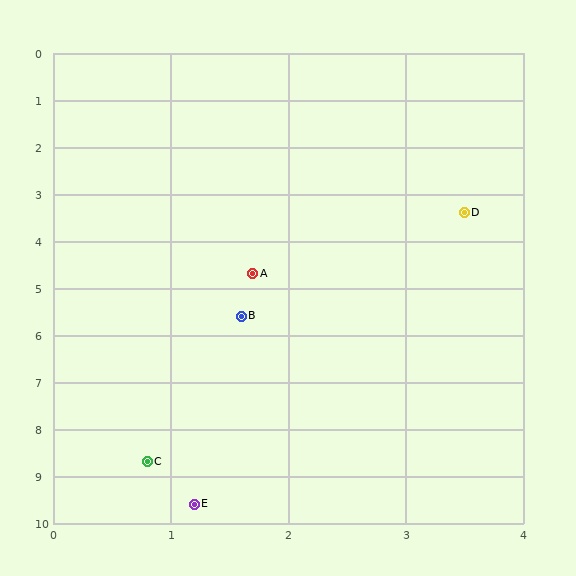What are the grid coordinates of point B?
Point B is at approximately (1.6, 5.6).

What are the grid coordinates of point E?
Point E is at approximately (1.2, 9.6).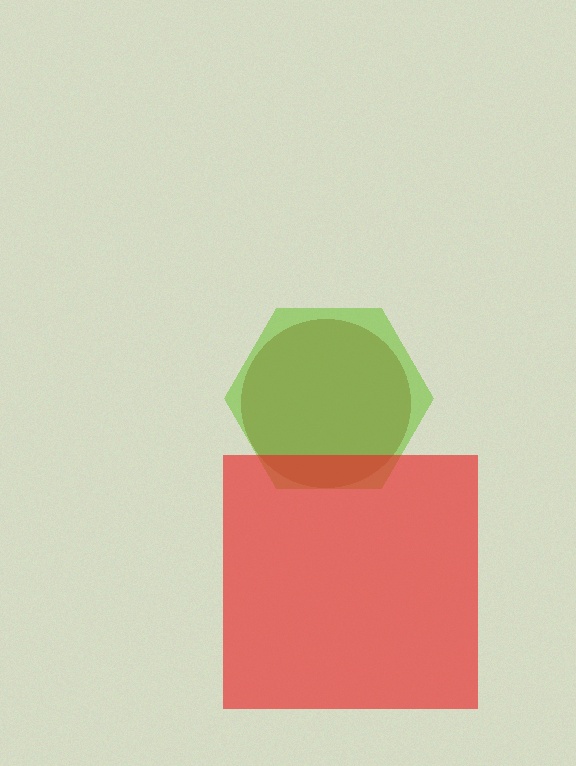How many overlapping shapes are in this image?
There are 3 overlapping shapes in the image.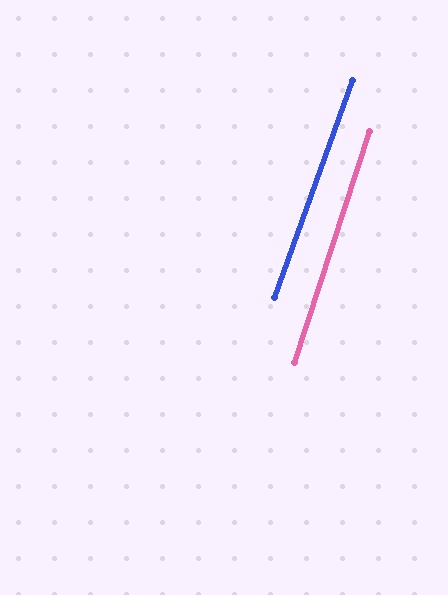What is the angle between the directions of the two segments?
Approximately 2 degrees.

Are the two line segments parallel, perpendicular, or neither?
Parallel — their directions differ by only 1.7°.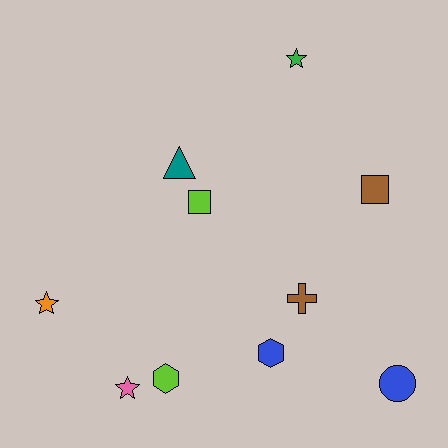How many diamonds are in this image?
There are no diamonds.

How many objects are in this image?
There are 10 objects.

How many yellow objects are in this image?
There are no yellow objects.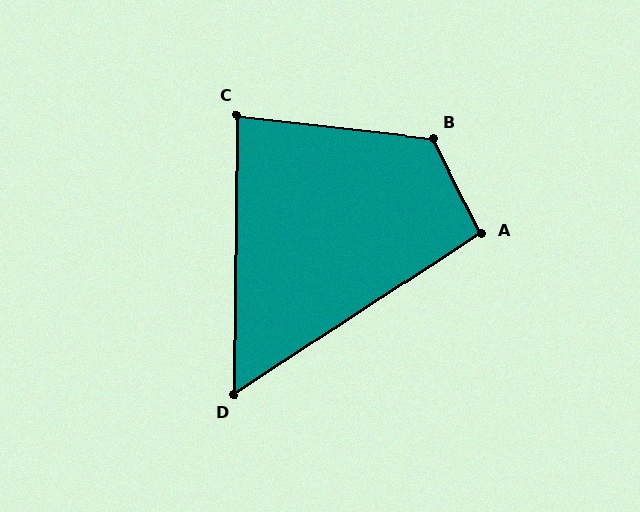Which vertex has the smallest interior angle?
D, at approximately 56 degrees.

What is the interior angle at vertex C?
Approximately 84 degrees (acute).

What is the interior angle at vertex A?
Approximately 96 degrees (obtuse).